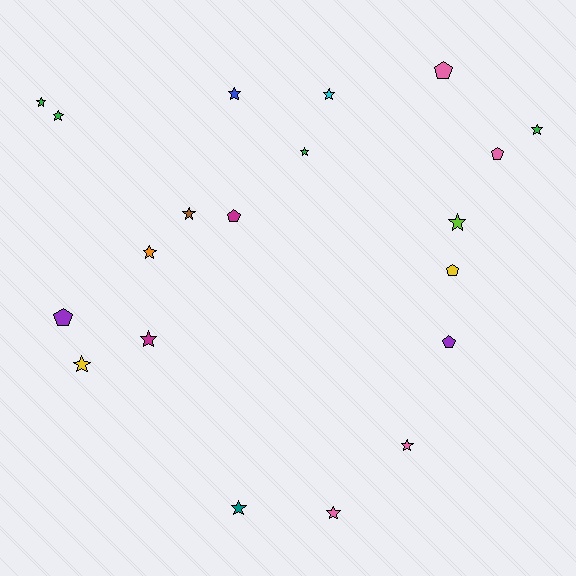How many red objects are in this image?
There are no red objects.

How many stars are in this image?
There are 14 stars.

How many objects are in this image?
There are 20 objects.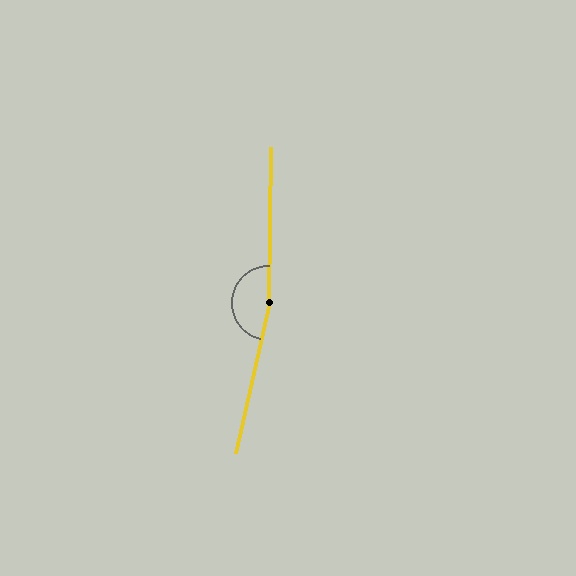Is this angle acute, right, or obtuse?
It is obtuse.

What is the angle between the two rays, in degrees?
Approximately 168 degrees.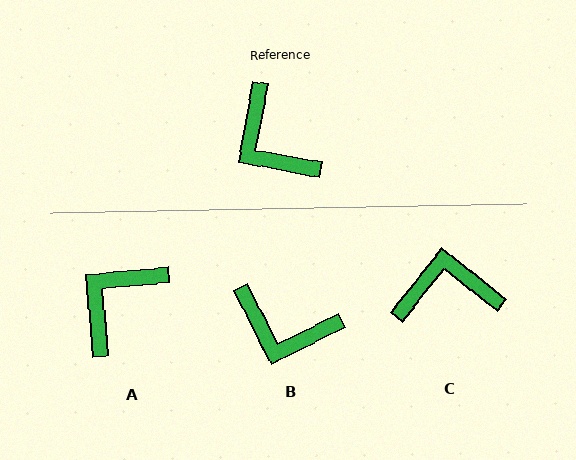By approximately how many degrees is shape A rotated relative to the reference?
Approximately 74 degrees clockwise.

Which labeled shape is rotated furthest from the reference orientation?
C, about 118 degrees away.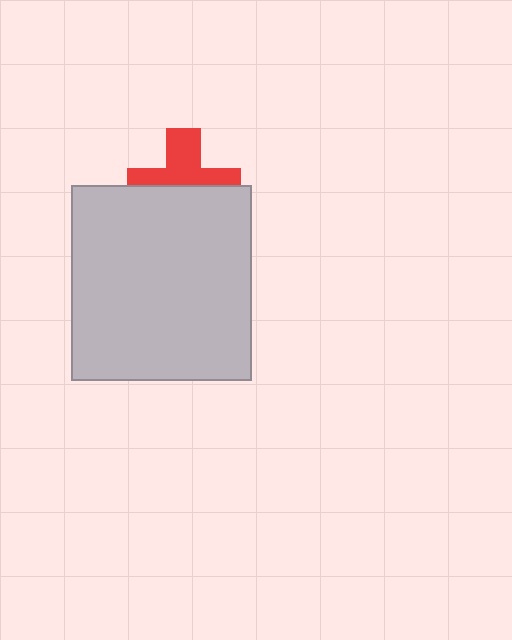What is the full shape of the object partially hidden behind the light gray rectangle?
The partially hidden object is a red cross.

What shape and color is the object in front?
The object in front is a light gray rectangle.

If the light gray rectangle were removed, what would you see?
You would see the complete red cross.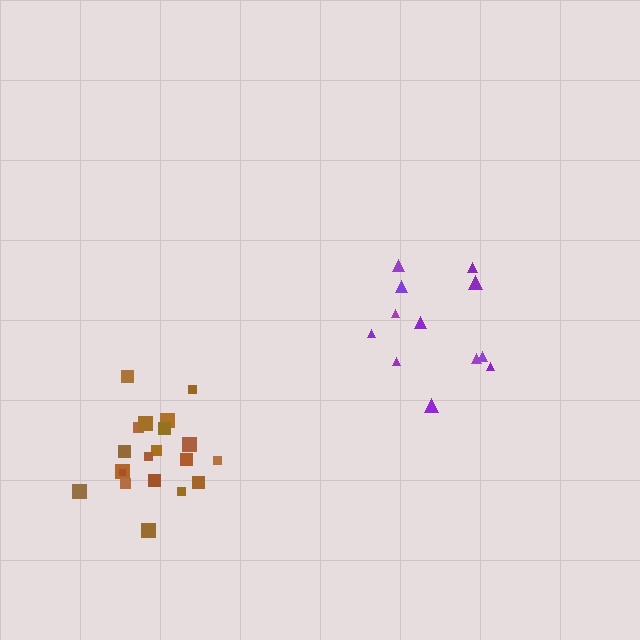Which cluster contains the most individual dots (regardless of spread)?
Brown (20).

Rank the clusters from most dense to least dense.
brown, purple.